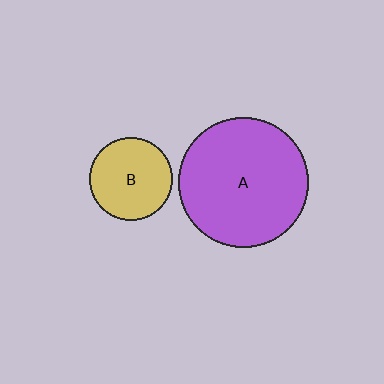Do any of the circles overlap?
No, none of the circles overlap.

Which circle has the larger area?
Circle A (purple).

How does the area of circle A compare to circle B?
Approximately 2.5 times.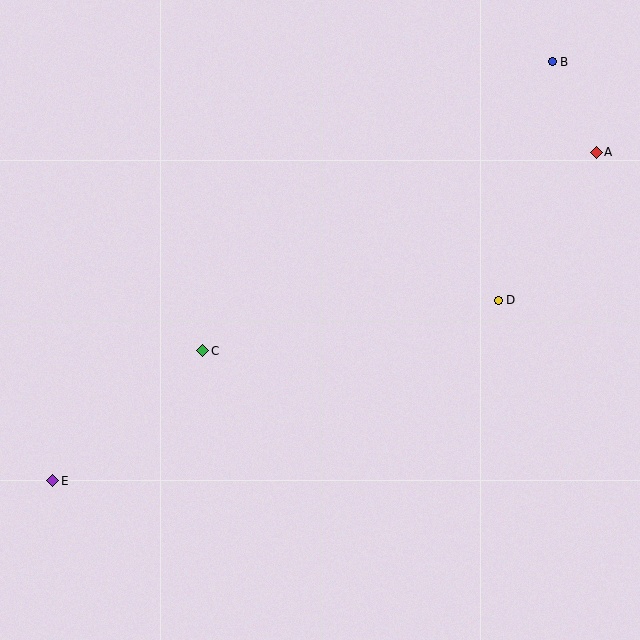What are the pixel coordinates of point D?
Point D is at (498, 300).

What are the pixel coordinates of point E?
Point E is at (53, 481).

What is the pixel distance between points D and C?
The distance between D and C is 300 pixels.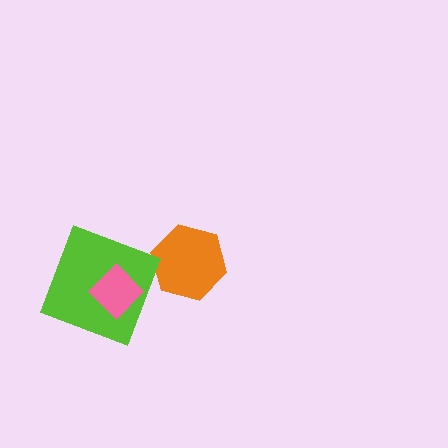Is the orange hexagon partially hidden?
No, no other shape covers it.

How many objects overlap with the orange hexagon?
0 objects overlap with the orange hexagon.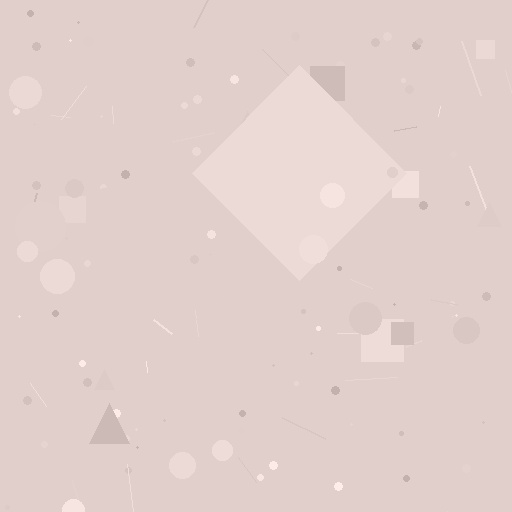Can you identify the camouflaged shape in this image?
The camouflaged shape is a diamond.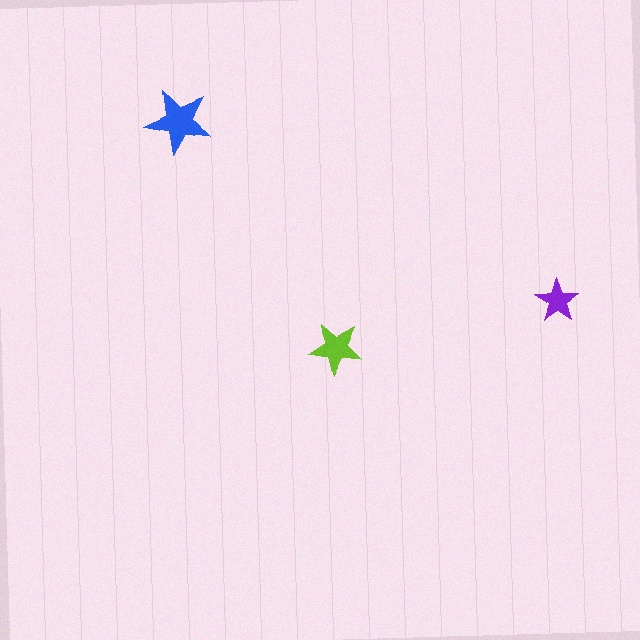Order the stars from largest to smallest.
the blue one, the lime one, the purple one.